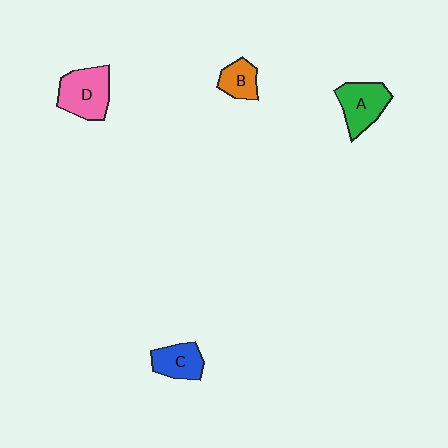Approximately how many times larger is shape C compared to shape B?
Approximately 1.3 times.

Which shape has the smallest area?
Shape B (orange).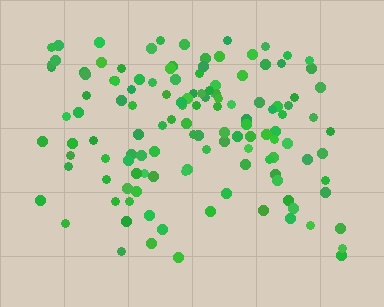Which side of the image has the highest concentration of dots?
The top.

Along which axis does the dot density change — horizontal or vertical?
Vertical.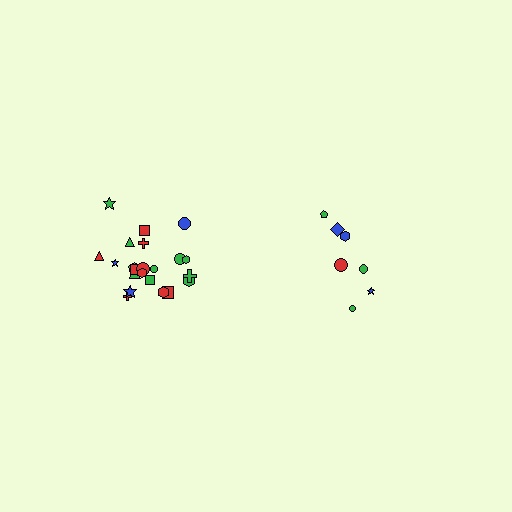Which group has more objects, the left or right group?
The left group.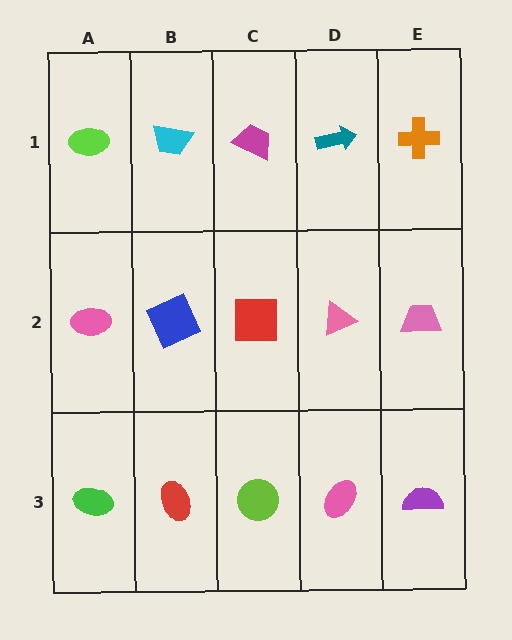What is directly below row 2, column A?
A green ellipse.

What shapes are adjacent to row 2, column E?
An orange cross (row 1, column E), a purple semicircle (row 3, column E), a pink triangle (row 2, column D).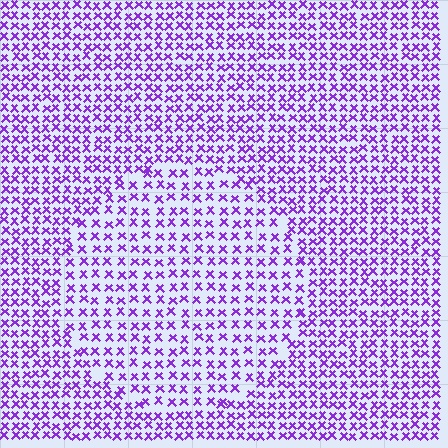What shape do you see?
I see a circle.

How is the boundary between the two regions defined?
The boundary is defined by a change in element density (approximately 1.5x ratio). All elements are the same color, size, and shape.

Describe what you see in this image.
The image contains small purple elements arranged at two different densities. A circle-shaped region is visible where the elements are less densely packed than the surrounding area.